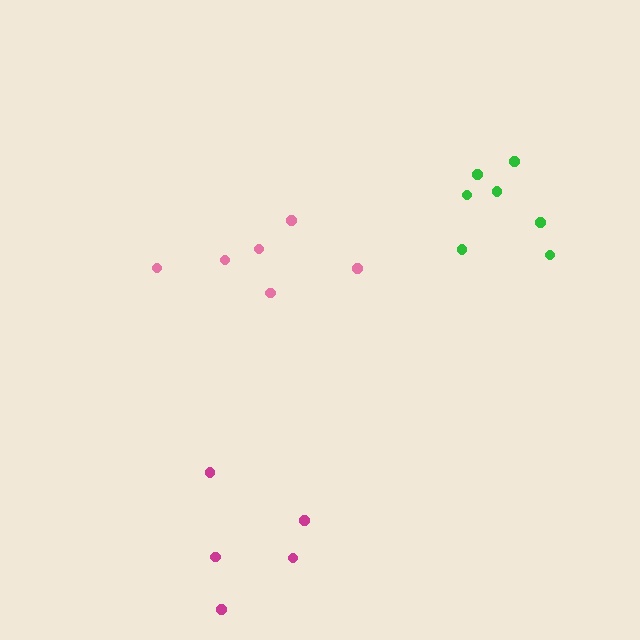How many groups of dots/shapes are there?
There are 3 groups.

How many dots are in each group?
Group 1: 6 dots, Group 2: 5 dots, Group 3: 7 dots (18 total).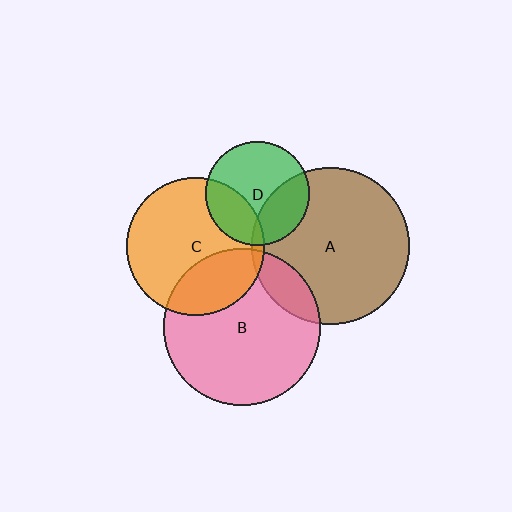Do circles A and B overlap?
Yes.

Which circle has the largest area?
Circle A (brown).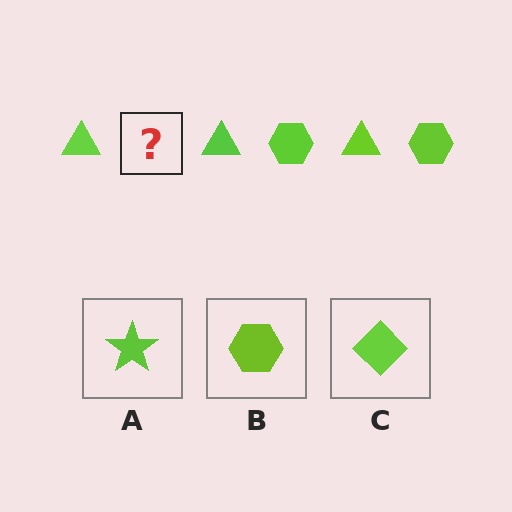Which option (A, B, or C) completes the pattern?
B.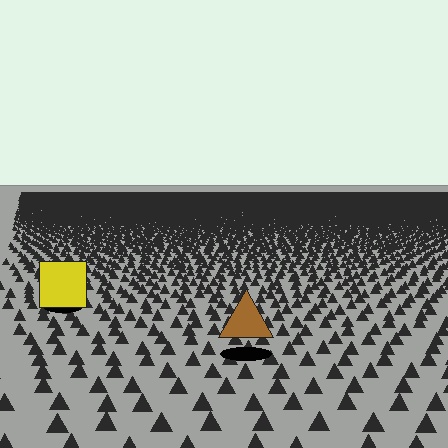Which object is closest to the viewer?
The brown triangle is closest. The texture marks near it are larger and more spread out.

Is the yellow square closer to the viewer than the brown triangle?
No. The brown triangle is closer — you can tell from the texture gradient: the ground texture is coarser near it.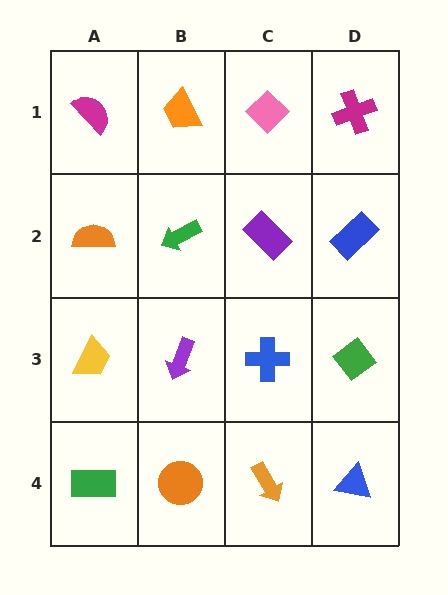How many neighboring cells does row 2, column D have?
3.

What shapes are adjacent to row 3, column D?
A blue rectangle (row 2, column D), a blue triangle (row 4, column D), a blue cross (row 3, column C).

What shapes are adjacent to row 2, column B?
An orange trapezoid (row 1, column B), a purple arrow (row 3, column B), an orange semicircle (row 2, column A), a purple rectangle (row 2, column C).